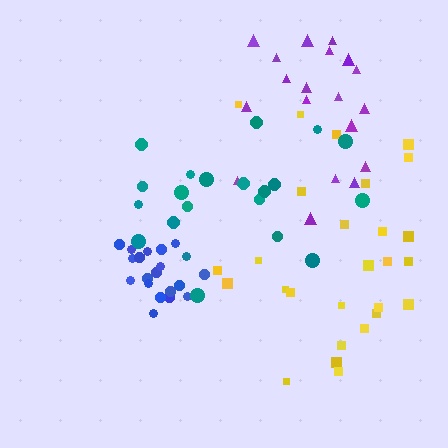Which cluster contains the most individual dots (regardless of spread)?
Yellow (27).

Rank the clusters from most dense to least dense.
blue, teal, yellow, purple.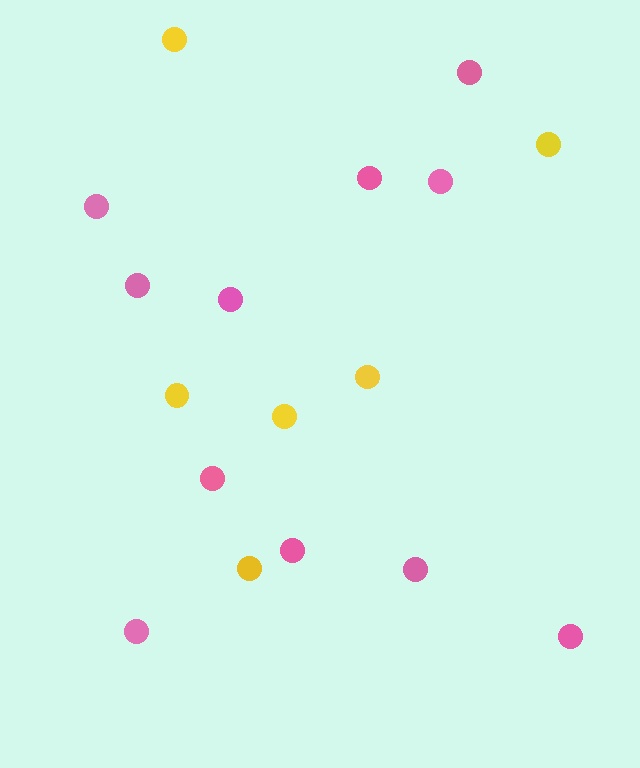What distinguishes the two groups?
There are 2 groups: one group of pink circles (11) and one group of yellow circles (6).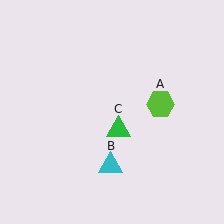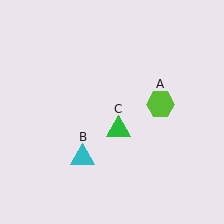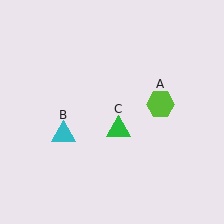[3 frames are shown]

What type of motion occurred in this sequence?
The cyan triangle (object B) rotated clockwise around the center of the scene.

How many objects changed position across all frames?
1 object changed position: cyan triangle (object B).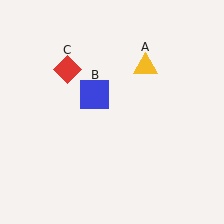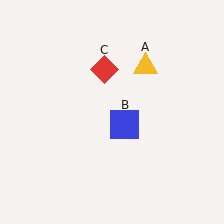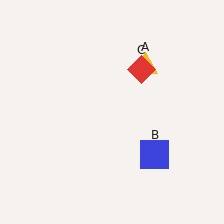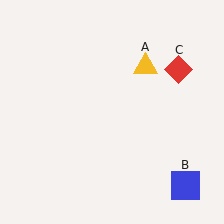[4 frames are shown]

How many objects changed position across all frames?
2 objects changed position: blue square (object B), red diamond (object C).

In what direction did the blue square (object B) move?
The blue square (object B) moved down and to the right.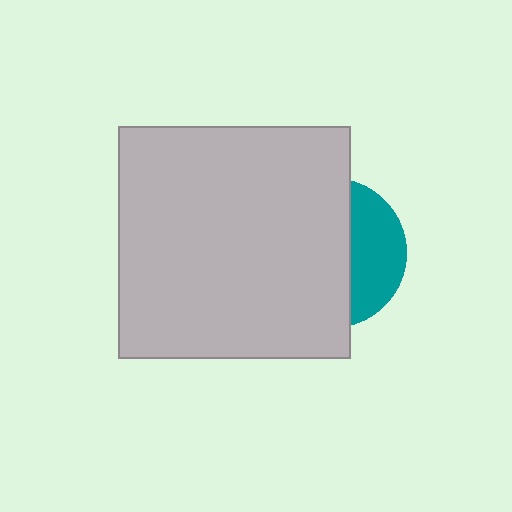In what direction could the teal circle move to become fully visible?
The teal circle could move right. That would shift it out from behind the light gray square entirely.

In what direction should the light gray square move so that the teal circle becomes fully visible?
The light gray square should move left. That is the shortest direction to clear the overlap and leave the teal circle fully visible.